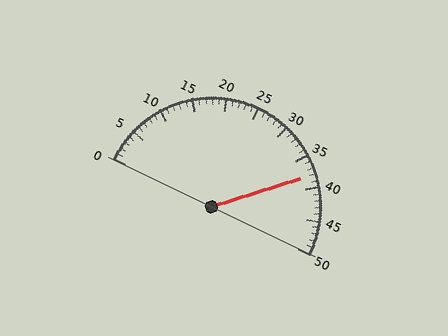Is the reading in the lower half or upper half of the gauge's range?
The reading is in the upper half of the range (0 to 50).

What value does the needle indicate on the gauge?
The needle indicates approximately 38.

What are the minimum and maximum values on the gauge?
The gauge ranges from 0 to 50.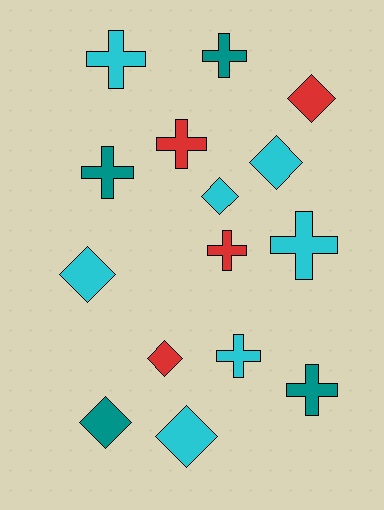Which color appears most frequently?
Cyan, with 7 objects.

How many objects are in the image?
There are 15 objects.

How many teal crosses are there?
There are 3 teal crosses.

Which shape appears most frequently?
Cross, with 8 objects.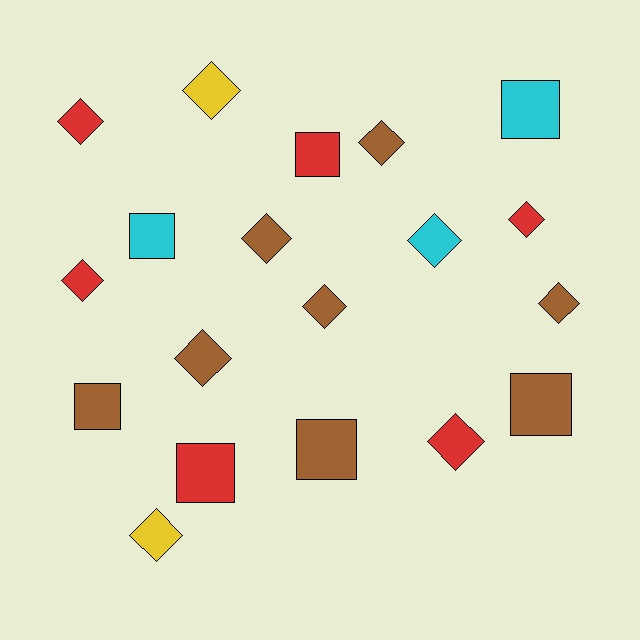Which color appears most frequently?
Brown, with 8 objects.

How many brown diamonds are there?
There are 5 brown diamonds.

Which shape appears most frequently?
Diamond, with 12 objects.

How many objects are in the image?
There are 19 objects.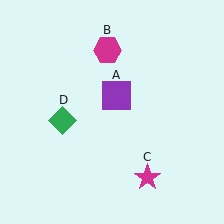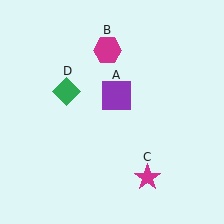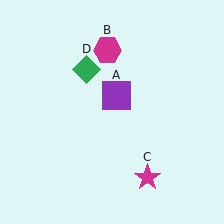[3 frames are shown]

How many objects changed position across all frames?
1 object changed position: green diamond (object D).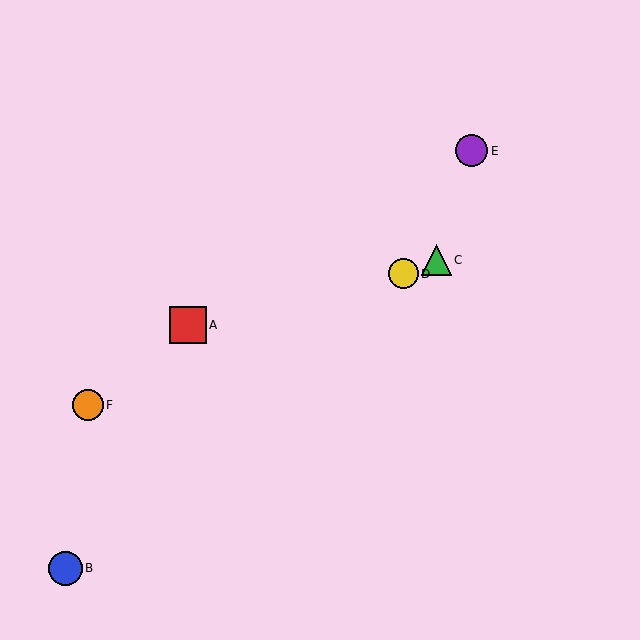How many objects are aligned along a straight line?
3 objects (C, D, F) are aligned along a straight line.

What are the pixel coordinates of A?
Object A is at (188, 325).